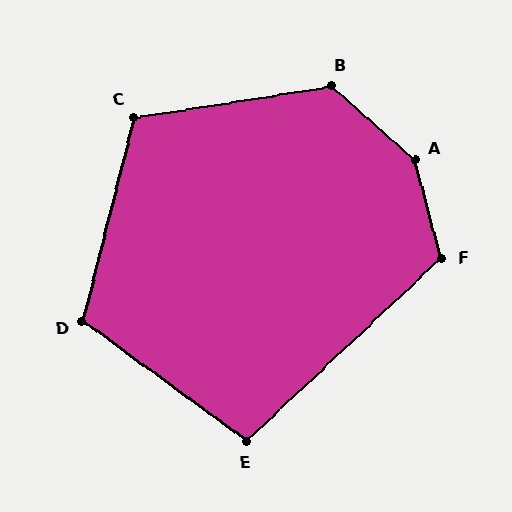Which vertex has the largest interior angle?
A, at approximately 147 degrees.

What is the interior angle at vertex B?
Approximately 130 degrees (obtuse).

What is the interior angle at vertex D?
Approximately 112 degrees (obtuse).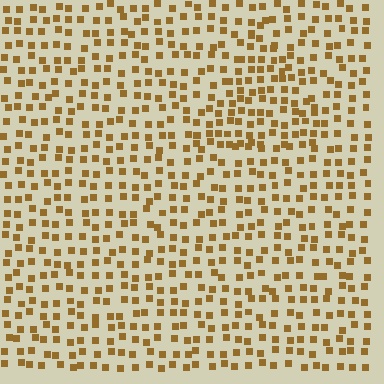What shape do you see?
I see a triangle.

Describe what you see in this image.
The image contains small brown elements arranged at two different densities. A triangle-shaped region is visible where the elements are more densely packed than the surrounding area.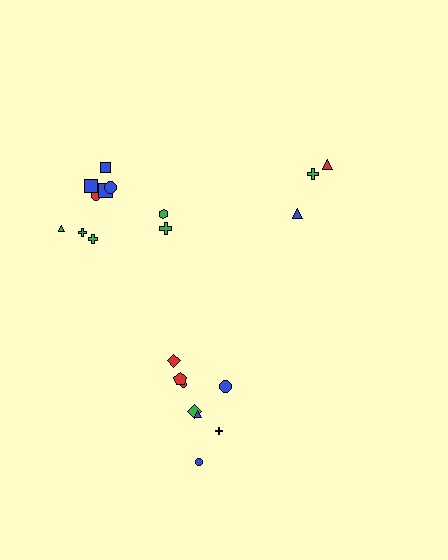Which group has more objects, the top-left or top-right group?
The top-left group.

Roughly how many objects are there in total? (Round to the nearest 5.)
Roughly 20 objects in total.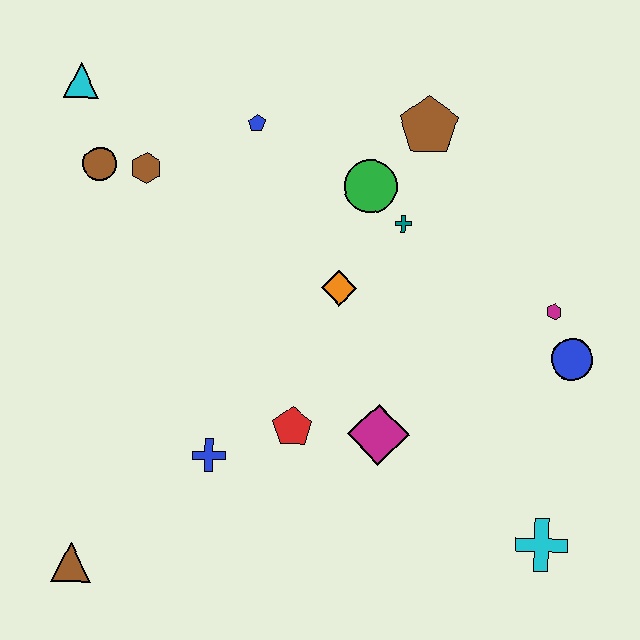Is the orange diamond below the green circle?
Yes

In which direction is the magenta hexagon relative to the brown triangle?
The magenta hexagon is to the right of the brown triangle.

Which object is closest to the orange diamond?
The teal cross is closest to the orange diamond.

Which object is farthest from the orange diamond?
The brown triangle is farthest from the orange diamond.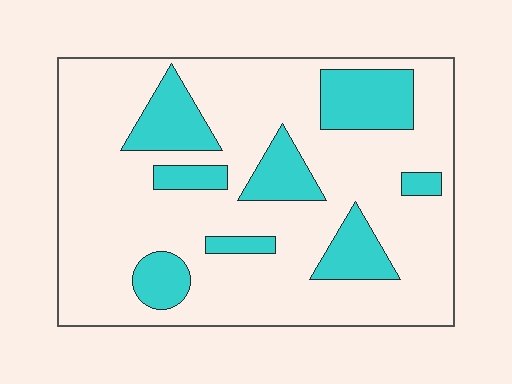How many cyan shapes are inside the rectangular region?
8.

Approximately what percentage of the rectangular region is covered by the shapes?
Approximately 25%.